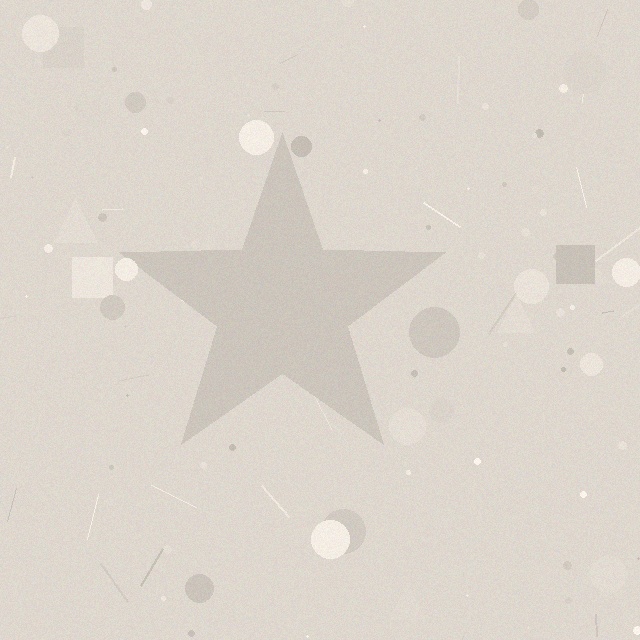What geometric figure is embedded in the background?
A star is embedded in the background.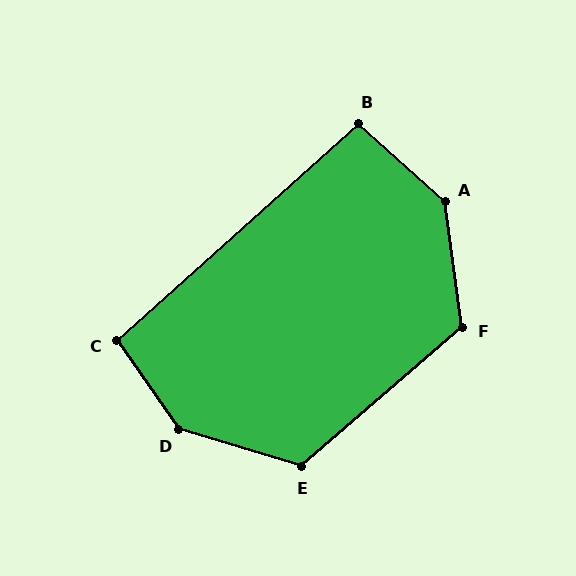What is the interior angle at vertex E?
Approximately 123 degrees (obtuse).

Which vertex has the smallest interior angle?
B, at approximately 96 degrees.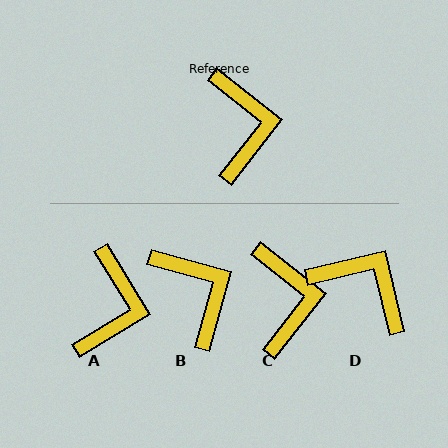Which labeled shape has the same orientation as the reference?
C.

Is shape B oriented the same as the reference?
No, it is off by about 23 degrees.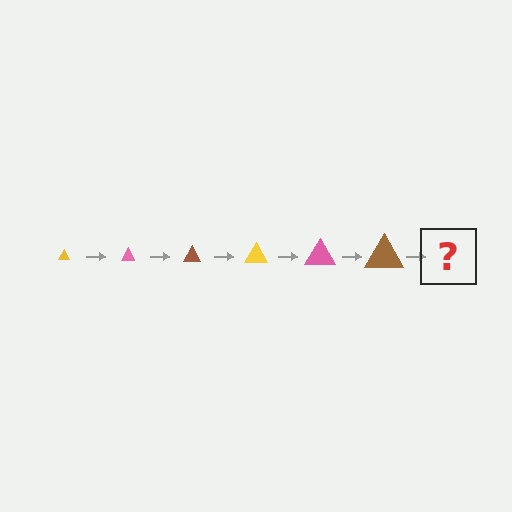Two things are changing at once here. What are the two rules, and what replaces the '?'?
The two rules are that the triangle grows larger each step and the color cycles through yellow, pink, and brown. The '?' should be a yellow triangle, larger than the previous one.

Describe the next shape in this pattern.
It should be a yellow triangle, larger than the previous one.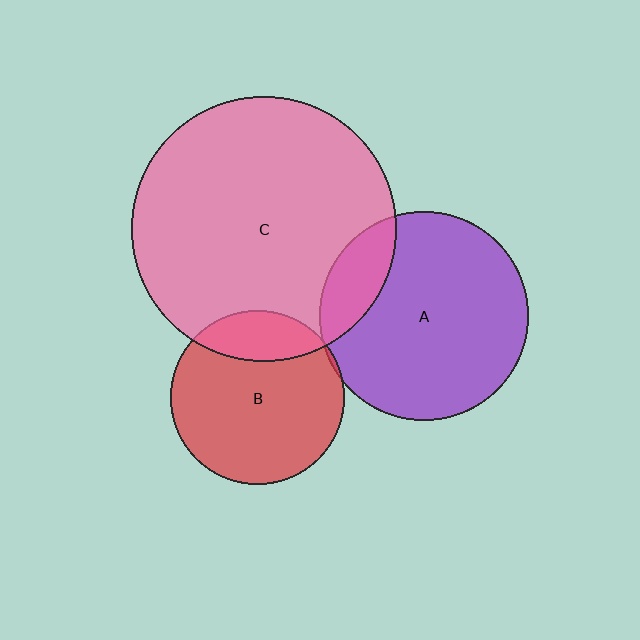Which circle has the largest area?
Circle C (pink).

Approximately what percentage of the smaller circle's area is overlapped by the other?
Approximately 15%.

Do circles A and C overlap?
Yes.